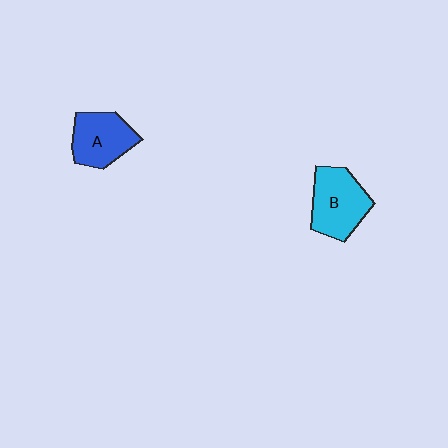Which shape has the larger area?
Shape B (cyan).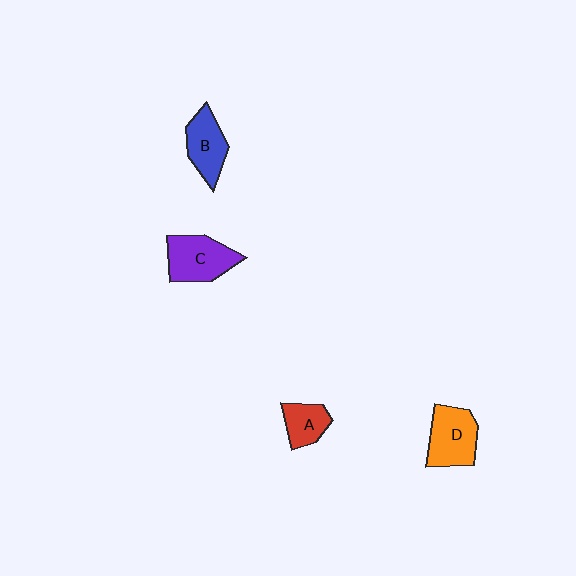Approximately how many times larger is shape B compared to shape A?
Approximately 1.3 times.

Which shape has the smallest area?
Shape A (red).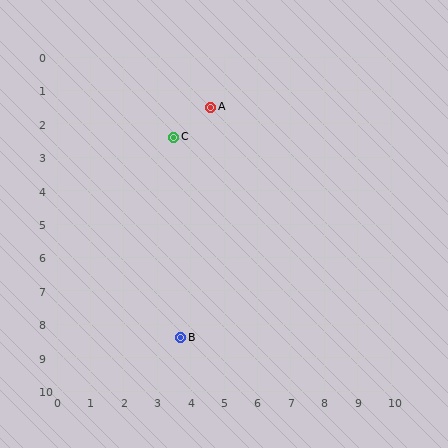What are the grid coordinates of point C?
Point C is at approximately (3.5, 2.4).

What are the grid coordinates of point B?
Point B is at approximately (3.7, 8.4).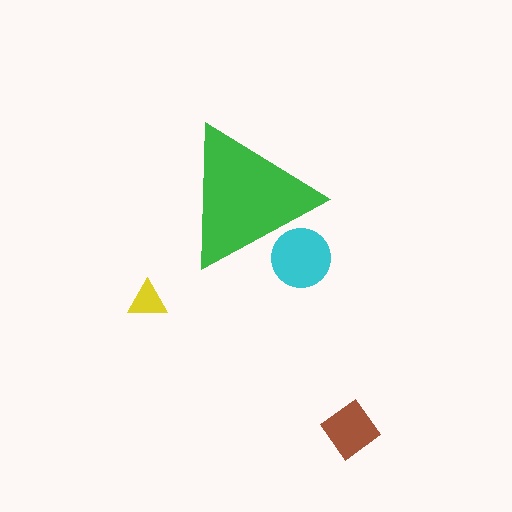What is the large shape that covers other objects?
A green triangle.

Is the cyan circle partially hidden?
Yes, the cyan circle is partially hidden behind the green triangle.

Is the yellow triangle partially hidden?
No, the yellow triangle is fully visible.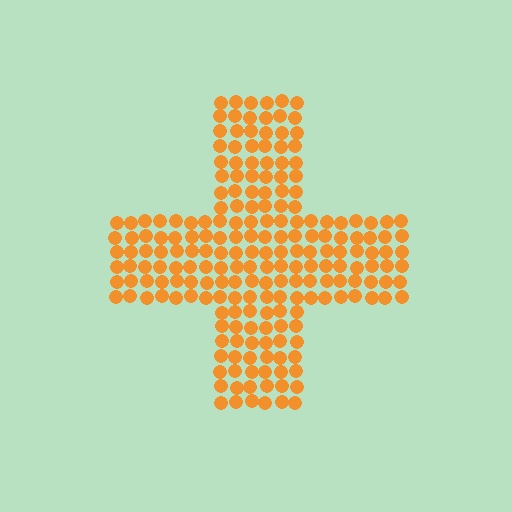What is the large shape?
The large shape is a cross.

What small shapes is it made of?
It is made of small circles.